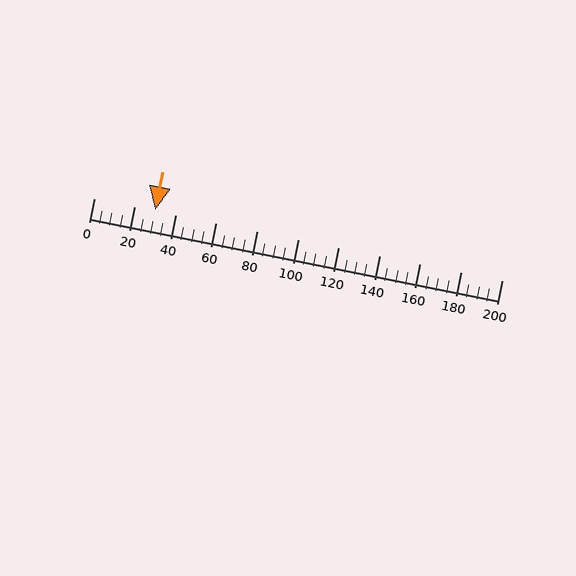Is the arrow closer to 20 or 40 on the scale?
The arrow is closer to 40.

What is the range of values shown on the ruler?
The ruler shows values from 0 to 200.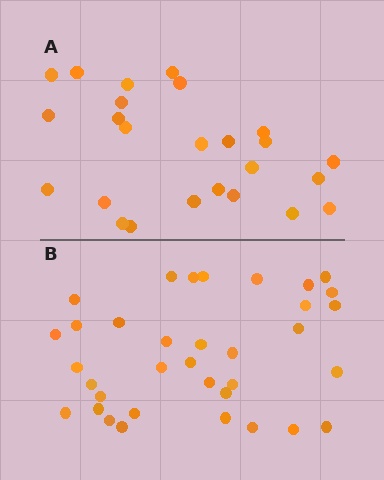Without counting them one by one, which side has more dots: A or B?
Region B (the bottom region) has more dots.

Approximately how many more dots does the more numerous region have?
Region B has roughly 10 or so more dots than region A.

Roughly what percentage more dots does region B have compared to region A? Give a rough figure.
About 40% more.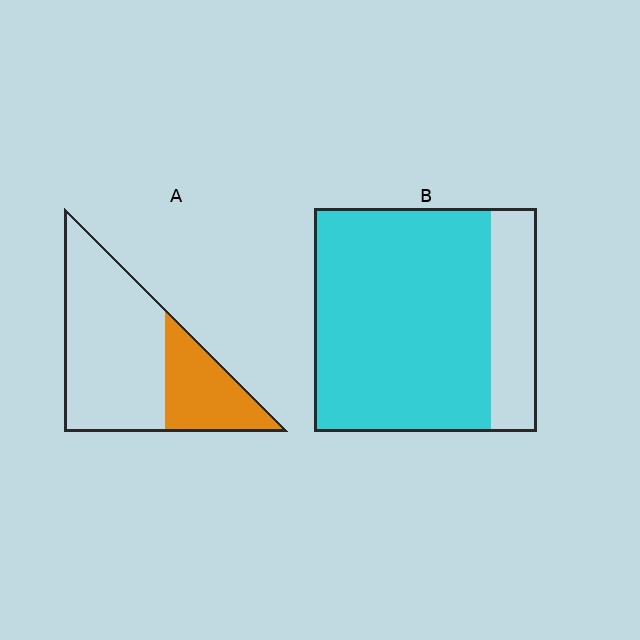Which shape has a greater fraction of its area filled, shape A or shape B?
Shape B.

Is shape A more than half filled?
No.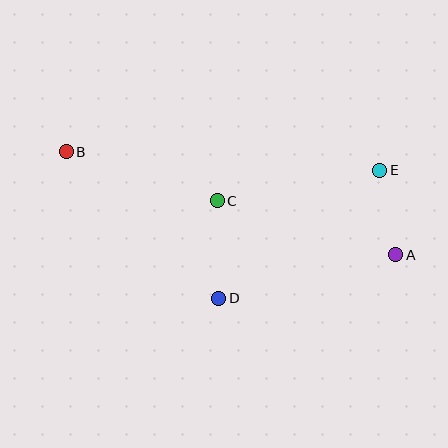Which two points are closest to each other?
Points A and E are closest to each other.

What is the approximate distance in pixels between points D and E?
The distance between D and E is approximately 206 pixels.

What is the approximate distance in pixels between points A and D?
The distance between A and D is approximately 182 pixels.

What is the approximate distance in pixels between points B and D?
The distance between B and D is approximately 211 pixels.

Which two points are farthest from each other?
Points A and B are farthest from each other.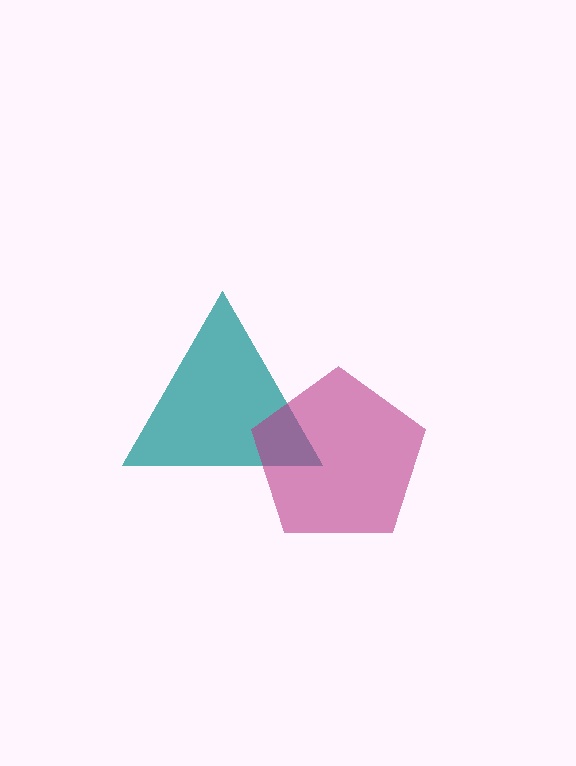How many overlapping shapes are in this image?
There are 2 overlapping shapes in the image.